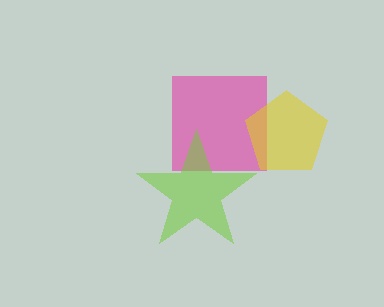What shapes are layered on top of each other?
The layered shapes are: a pink square, a yellow pentagon, a lime star.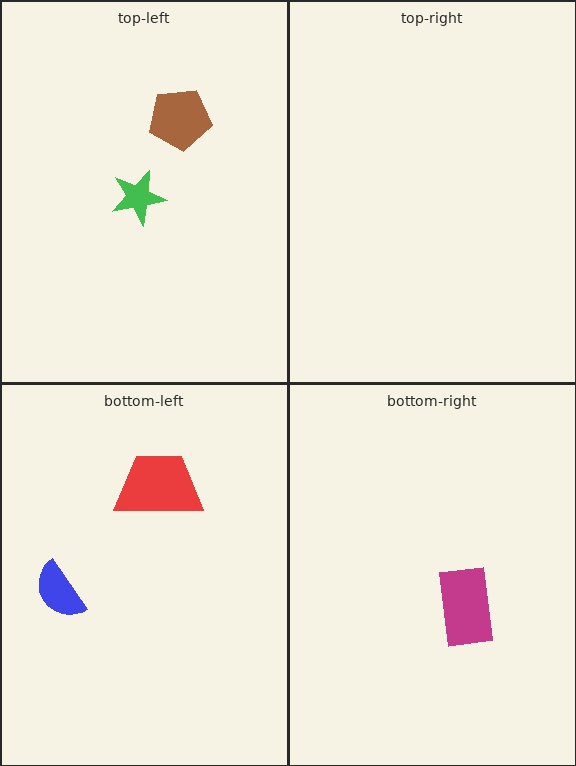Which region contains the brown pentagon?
The top-left region.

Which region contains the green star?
The top-left region.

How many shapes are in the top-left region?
2.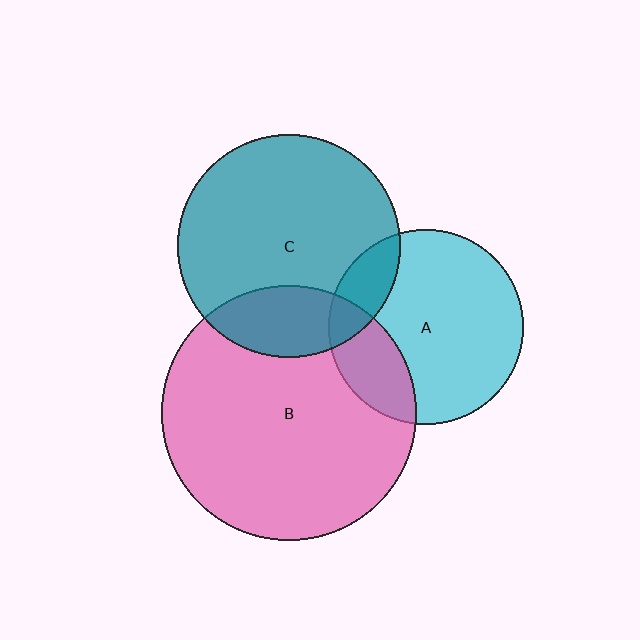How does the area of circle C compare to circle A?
Approximately 1.3 times.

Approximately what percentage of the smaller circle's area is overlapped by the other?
Approximately 20%.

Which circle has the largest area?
Circle B (pink).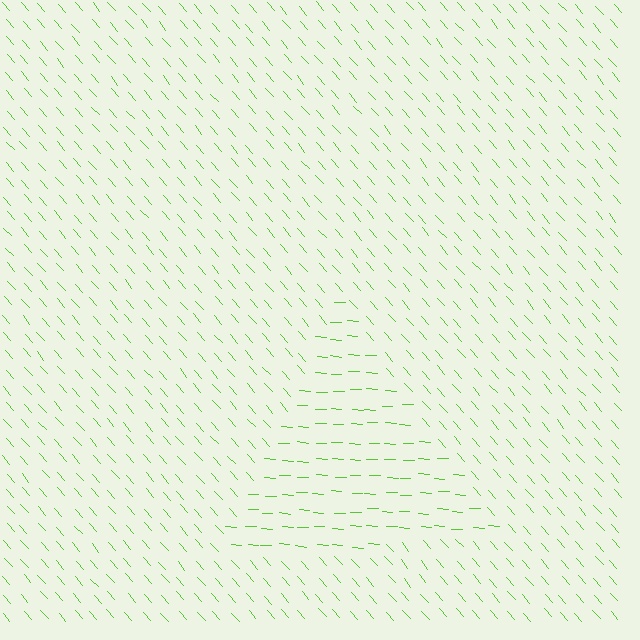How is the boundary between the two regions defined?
The boundary is defined purely by a change in line orientation (approximately 45 degrees difference). All lines are the same color and thickness.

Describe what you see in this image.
The image is filled with small lime line segments. A triangle region in the image has lines oriented differently from the surrounding lines, creating a visible texture boundary.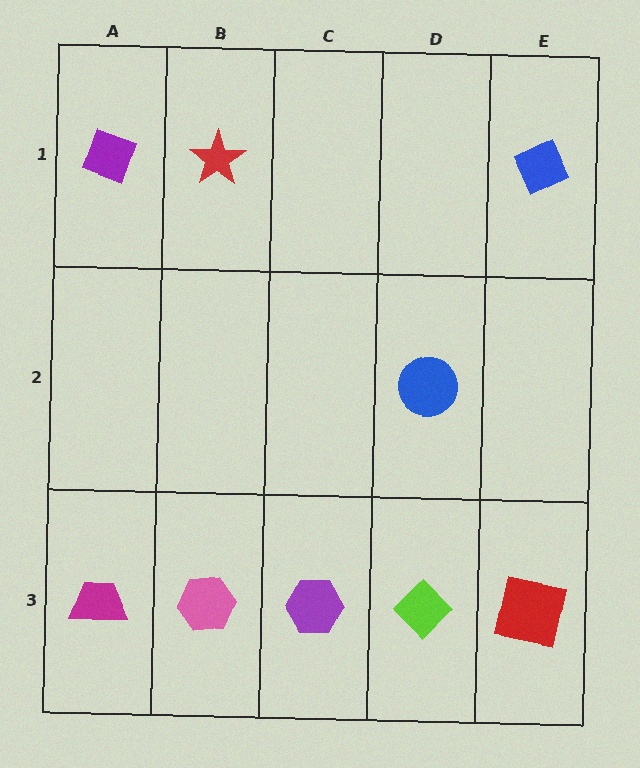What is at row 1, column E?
A blue diamond.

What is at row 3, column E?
A red square.